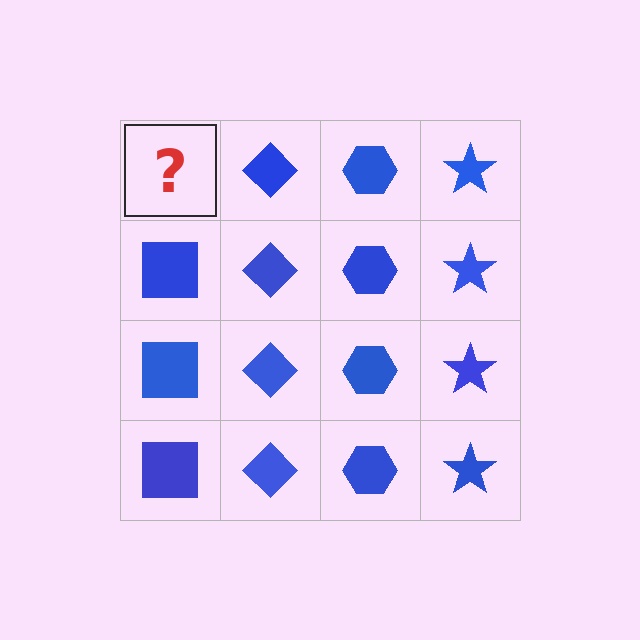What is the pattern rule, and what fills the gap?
The rule is that each column has a consistent shape. The gap should be filled with a blue square.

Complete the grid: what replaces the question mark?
The question mark should be replaced with a blue square.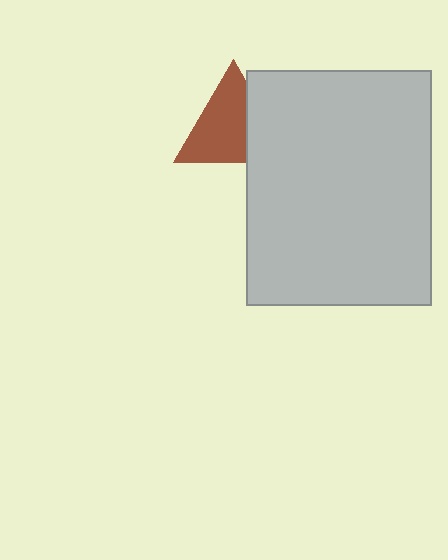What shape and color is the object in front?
The object in front is a light gray rectangle.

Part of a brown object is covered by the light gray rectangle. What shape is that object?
It is a triangle.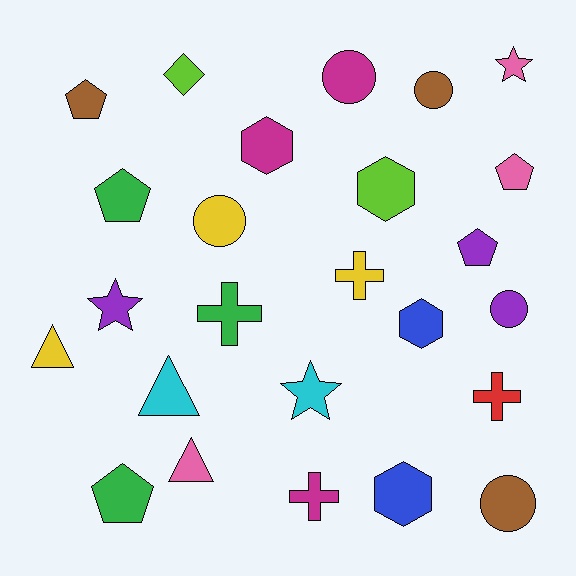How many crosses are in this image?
There are 4 crosses.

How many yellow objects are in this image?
There are 3 yellow objects.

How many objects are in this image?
There are 25 objects.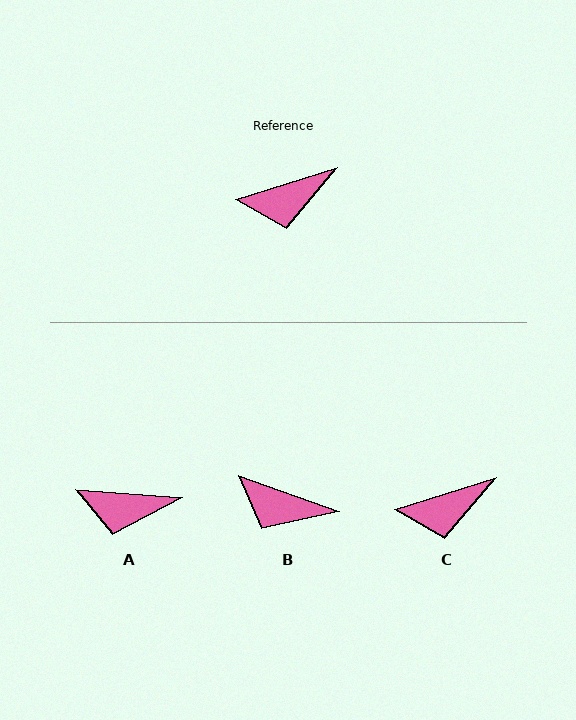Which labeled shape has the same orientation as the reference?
C.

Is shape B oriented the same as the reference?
No, it is off by about 37 degrees.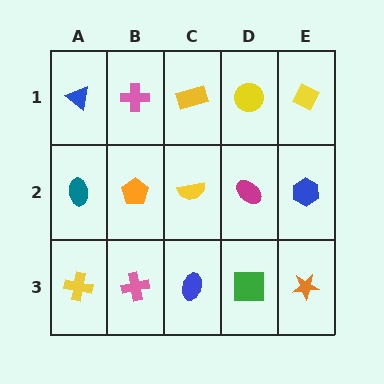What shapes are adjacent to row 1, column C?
A yellow semicircle (row 2, column C), a pink cross (row 1, column B), a yellow circle (row 1, column D).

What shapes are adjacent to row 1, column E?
A blue hexagon (row 2, column E), a yellow circle (row 1, column D).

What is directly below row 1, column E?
A blue hexagon.